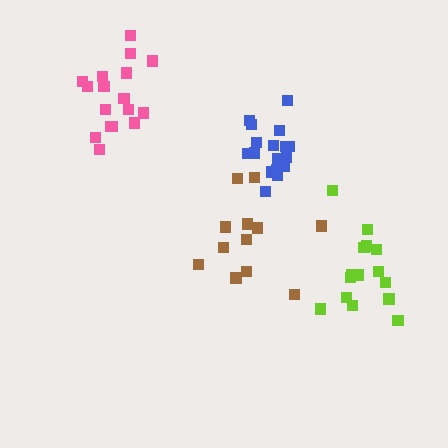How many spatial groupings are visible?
There are 4 spatial groupings.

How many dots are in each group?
Group 1: 16 dots, Group 2: 17 dots, Group 3: 12 dots, Group 4: 17 dots (62 total).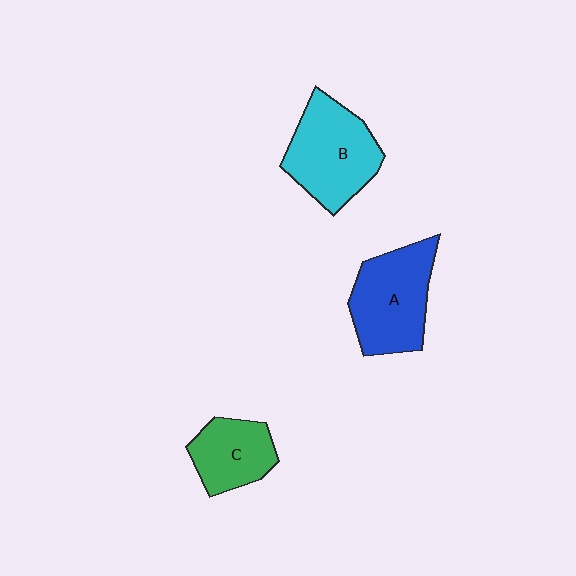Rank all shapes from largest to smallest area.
From largest to smallest: B (cyan), A (blue), C (green).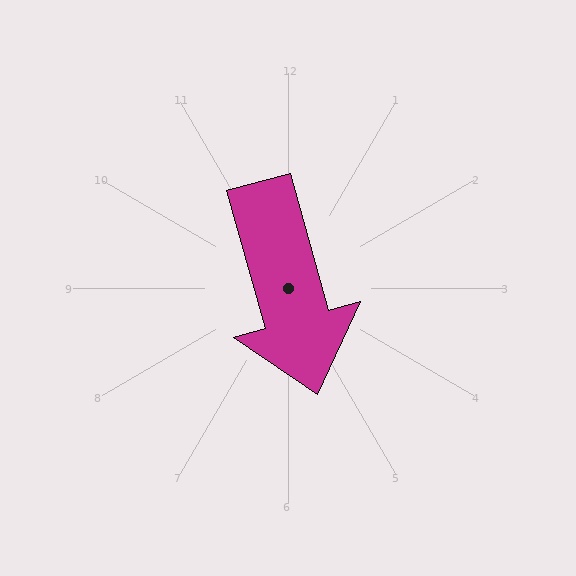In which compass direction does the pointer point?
South.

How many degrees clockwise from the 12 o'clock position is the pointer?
Approximately 164 degrees.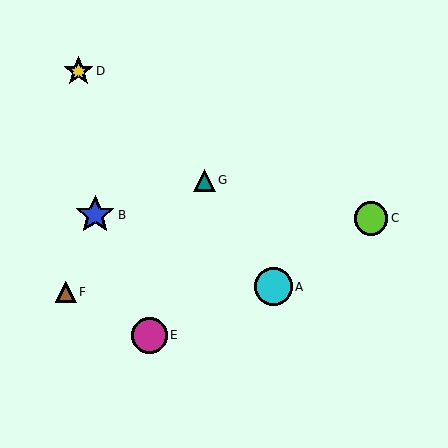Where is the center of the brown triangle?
The center of the brown triangle is at (66, 292).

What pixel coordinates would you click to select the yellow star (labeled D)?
Click at (78, 71) to select the yellow star D.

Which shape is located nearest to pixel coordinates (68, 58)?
The yellow star (labeled D) at (78, 71) is nearest to that location.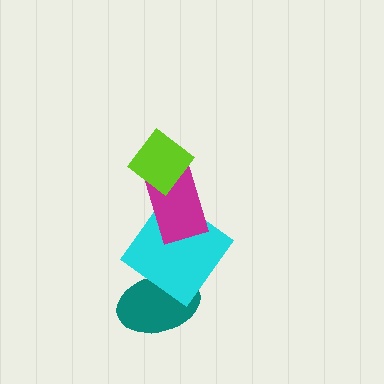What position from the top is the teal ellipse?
The teal ellipse is 4th from the top.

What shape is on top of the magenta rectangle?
The lime diamond is on top of the magenta rectangle.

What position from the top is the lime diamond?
The lime diamond is 1st from the top.